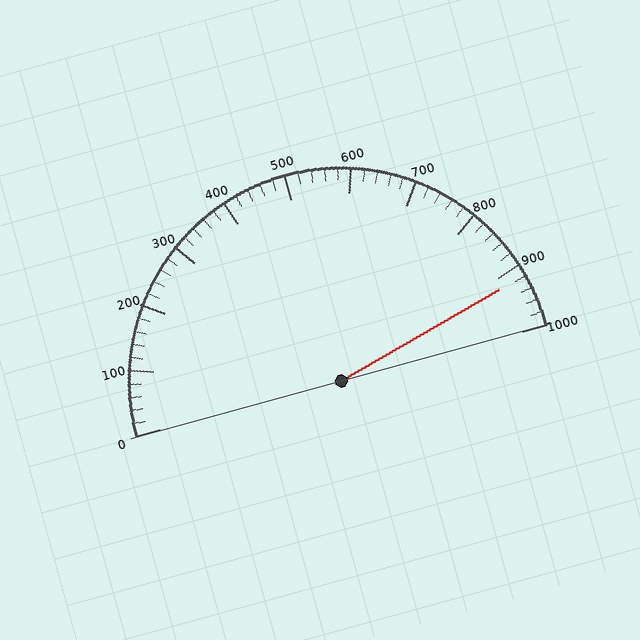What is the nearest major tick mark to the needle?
The nearest major tick mark is 900.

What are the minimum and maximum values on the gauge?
The gauge ranges from 0 to 1000.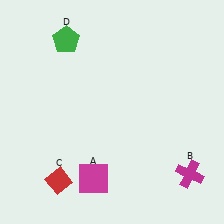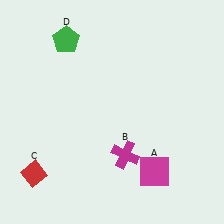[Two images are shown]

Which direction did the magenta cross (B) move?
The magenta cross (B) moved left.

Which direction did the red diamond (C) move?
The red diamond (C) moved left.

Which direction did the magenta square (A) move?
The magenta square (A) moved right.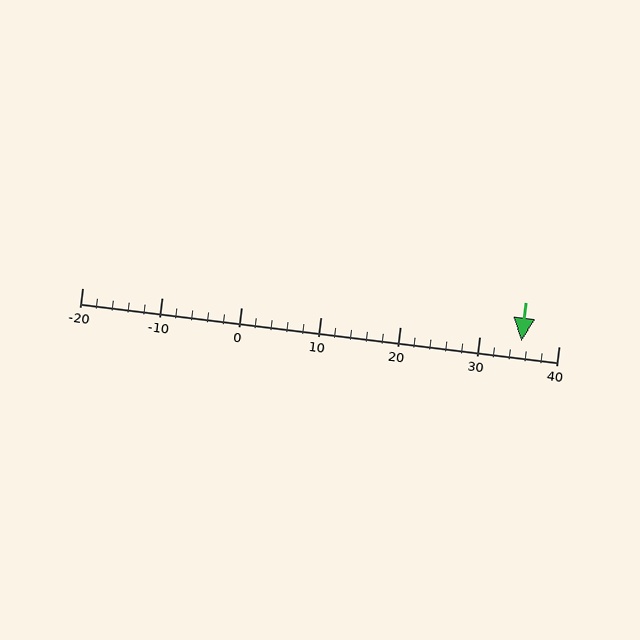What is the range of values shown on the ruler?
The ruler shows values from -20 to 40.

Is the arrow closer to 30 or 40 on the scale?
The arrow is closer to 40.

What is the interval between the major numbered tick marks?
The major tick marks are spaced 10 units apart.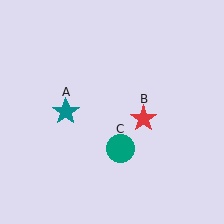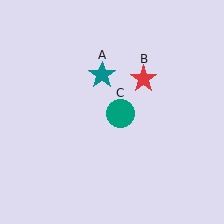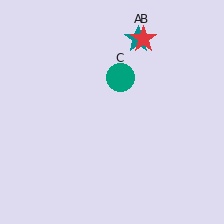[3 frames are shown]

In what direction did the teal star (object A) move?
The teal star (object A) moved up and to the right.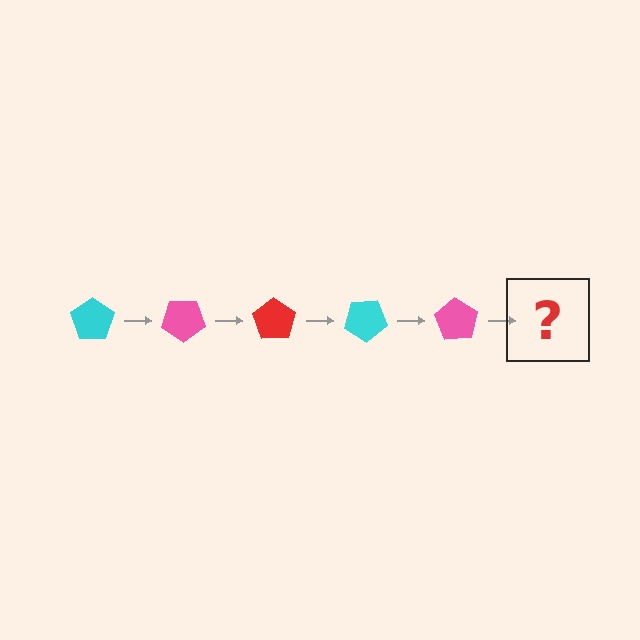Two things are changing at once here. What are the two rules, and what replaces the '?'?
The two rules are that it rotates 35 degrees each step and the color cycles through cyan, pink, and red. The '?' should be a red pentagon, rotated 175 degrees from the start.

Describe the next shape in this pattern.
It should be a red pentagon, rotated 175 degrees from the start.